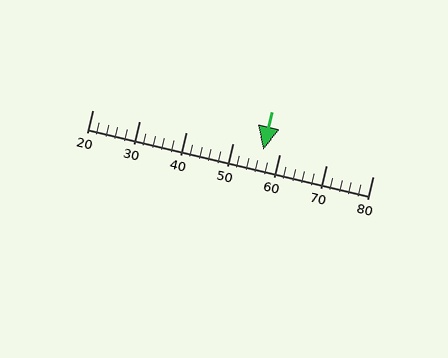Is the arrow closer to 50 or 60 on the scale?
The arrow is closer to 60.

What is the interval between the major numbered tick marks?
The major tick marks are spaced 10 units apart.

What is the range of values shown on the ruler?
The ruler shows values from 20 to 80.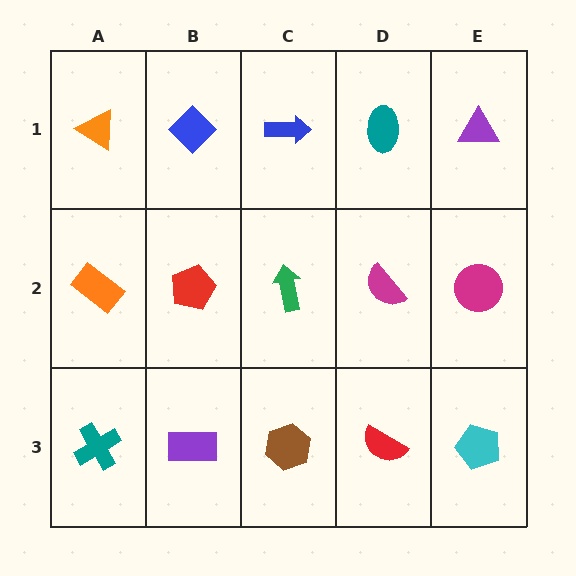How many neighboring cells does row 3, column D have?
3.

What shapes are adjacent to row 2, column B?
A blue diamond (row 1, column B), a purple rectangle (row 3, column B), an orange rectangle (row 2, column A), a green arrow (row 2, column C).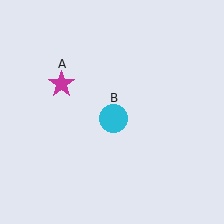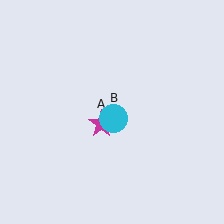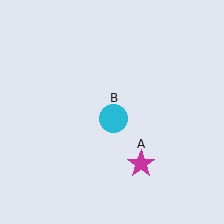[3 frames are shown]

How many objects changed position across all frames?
1 object changed position: magenta star (object A).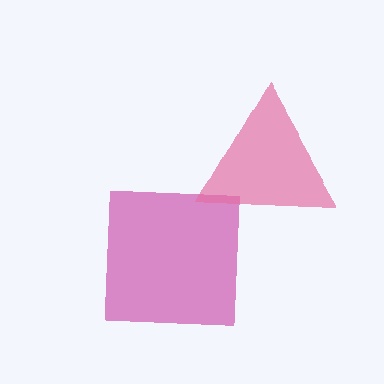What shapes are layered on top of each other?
The layered shapes are: a magenta square, a pink triangle.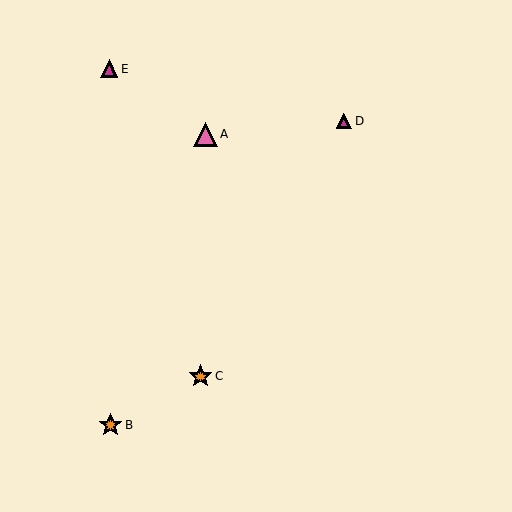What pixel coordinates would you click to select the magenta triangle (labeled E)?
Click at (109, 69) to select the magenta triangle E.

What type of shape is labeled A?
Shape A is a pink triangle.